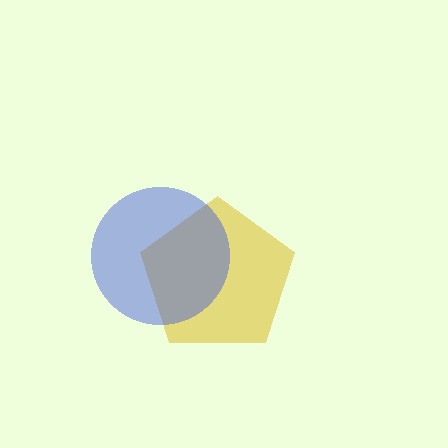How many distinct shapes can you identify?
There are 2 distinct shapes: a yellow pentagon, a blue circle.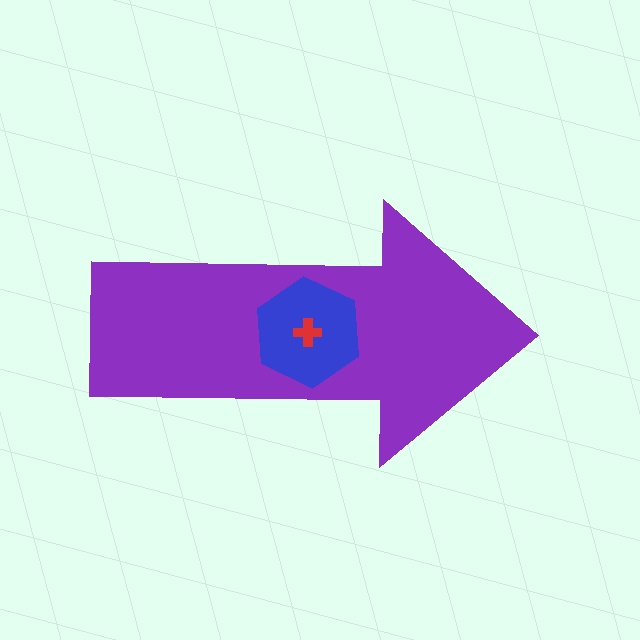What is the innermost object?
The red cross.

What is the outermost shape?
The purple arrow.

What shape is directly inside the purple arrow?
The blue hexagon.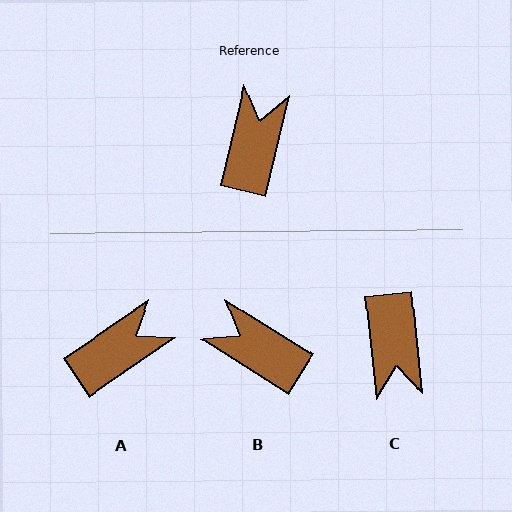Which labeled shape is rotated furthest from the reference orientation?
C, about 161 degrees away.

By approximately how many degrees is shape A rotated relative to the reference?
Approximately 42 degrees clockwise.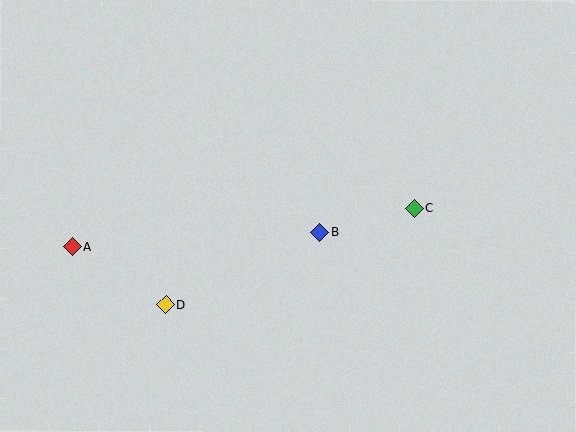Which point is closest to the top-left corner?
Point A is closest to the top-left corner.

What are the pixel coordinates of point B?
Point B is at (319, 233).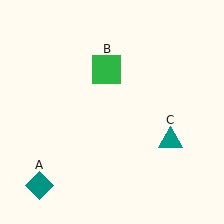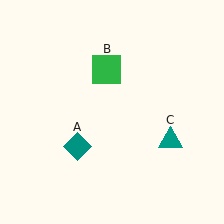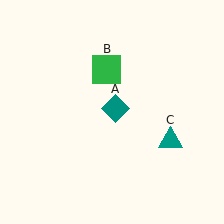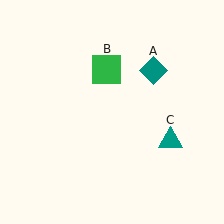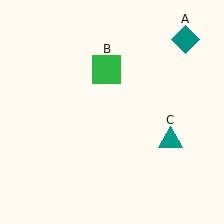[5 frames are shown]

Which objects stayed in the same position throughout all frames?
Green square (object B) and teal triangle (object C) remained stationary.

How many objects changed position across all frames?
1 object changed position: teal diamond (object A).